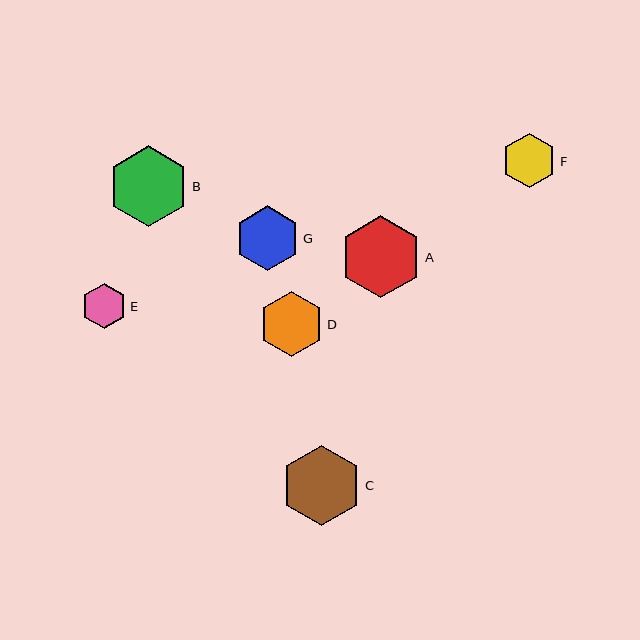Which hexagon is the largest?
Hexagon A is the largest with a size of approximately 82 pixels.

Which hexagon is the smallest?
Hexagon E is the smallest with a size of approximately 45 pixels.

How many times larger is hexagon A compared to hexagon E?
Hexagon A is approximately 1.8 times the size of hexagon E.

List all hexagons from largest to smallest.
From largest to smallest: A, C, B, G, D, F, E.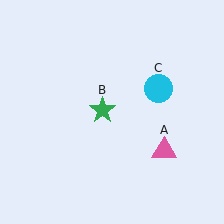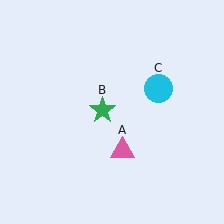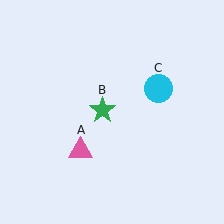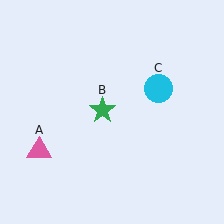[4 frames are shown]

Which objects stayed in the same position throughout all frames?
Green star (object B) and cyan circle (object C) remained stationary.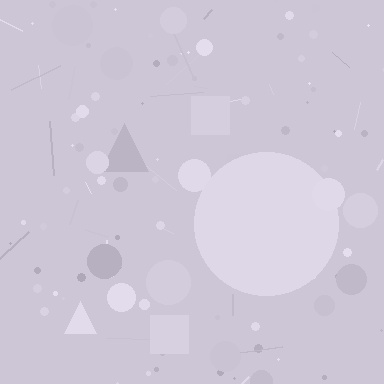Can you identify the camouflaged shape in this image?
The camouflaged shape is a circle.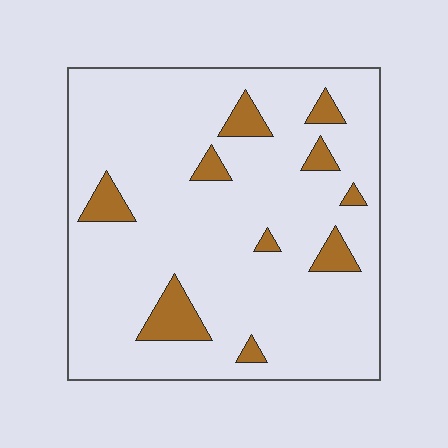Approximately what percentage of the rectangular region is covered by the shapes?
Approximately 10%.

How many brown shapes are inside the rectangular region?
10.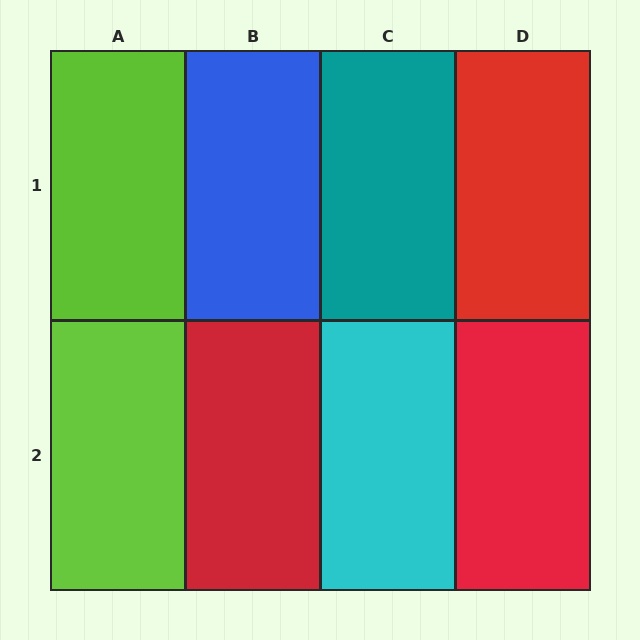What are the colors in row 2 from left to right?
Lime, red, cyan, red.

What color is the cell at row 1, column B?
Blue.